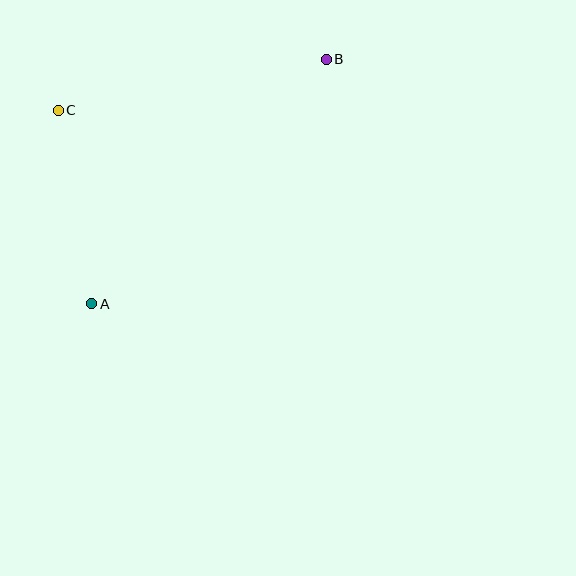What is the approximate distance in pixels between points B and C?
The distance between B and C is approximately 273 pixels.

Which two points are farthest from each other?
Points A and B are farthest from each other.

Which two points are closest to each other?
Points A and C are closest to each other.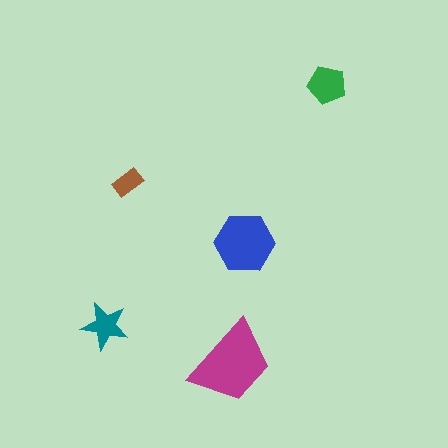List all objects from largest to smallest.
The magenta trapezoid, the blue hexagon, the green pentagon, the teal star, the brown rectangle.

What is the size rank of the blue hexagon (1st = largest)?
2nd.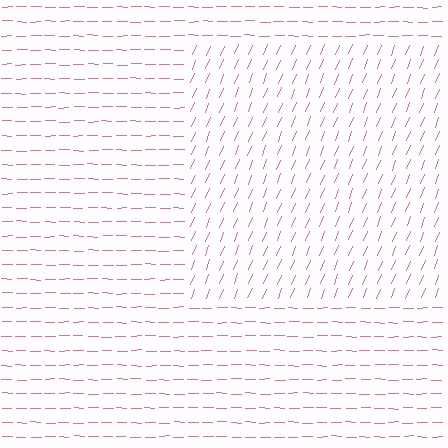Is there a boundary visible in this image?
Yes, there is a texture boundary formed by a change in line orientation.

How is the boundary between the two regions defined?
The boundary is defined purely by a change in line orientation (approximately 69 degrees difference). All lines are the same color and thickness.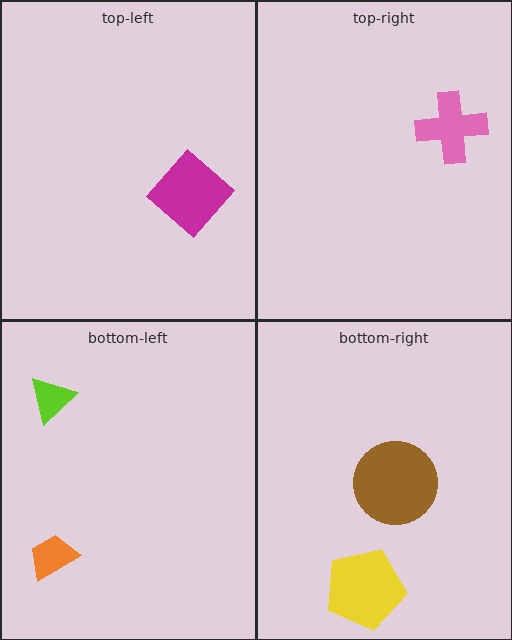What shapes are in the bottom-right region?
The brown circle, the yellow pentagon.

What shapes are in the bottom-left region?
The lime triangle, the orange trapezoid.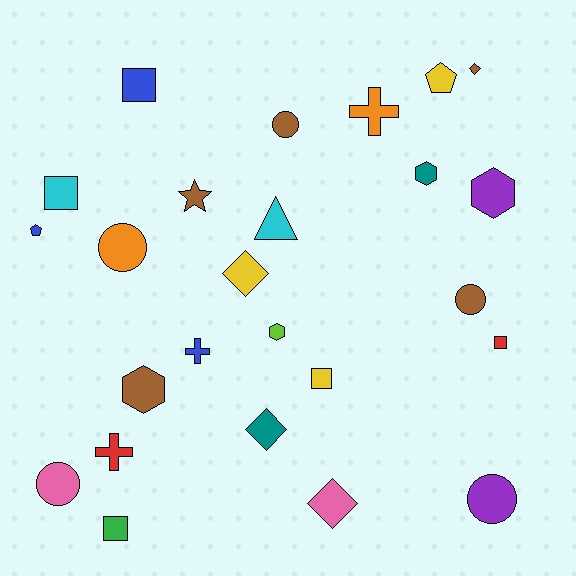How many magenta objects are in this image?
There are no magenta objects.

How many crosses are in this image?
There are 3 crosses.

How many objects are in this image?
There are 25 objects.